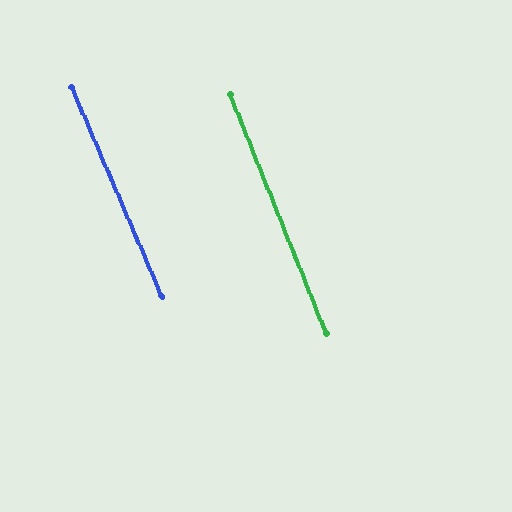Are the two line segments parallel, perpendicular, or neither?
Parallel — their directions differ by only 1.6°.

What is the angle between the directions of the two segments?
Approximately 2 degrees.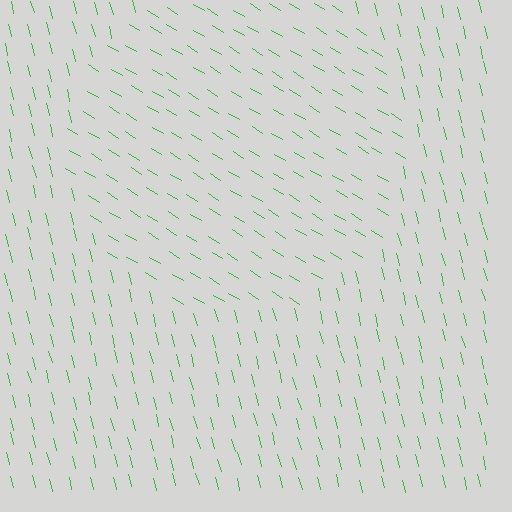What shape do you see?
I see a circle.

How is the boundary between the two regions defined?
The boundary is defined purely by a change in line orientation (approximately 45 degrees difference). All lines are the same color and thickness.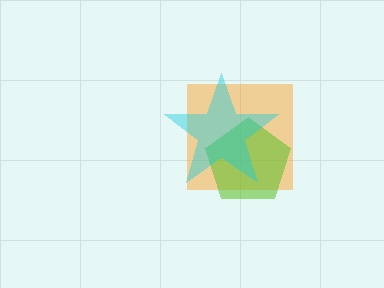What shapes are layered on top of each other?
The layered shapes are: an orange square, a lime pentagon, a cyan star.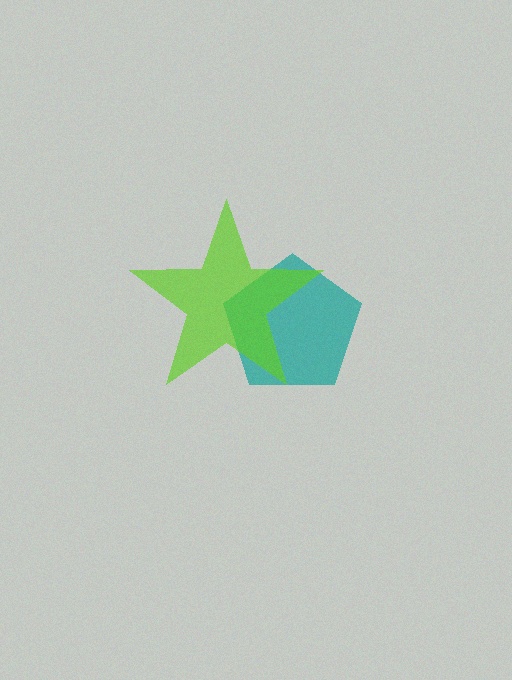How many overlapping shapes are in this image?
There are 2 overlapping shapes in the image.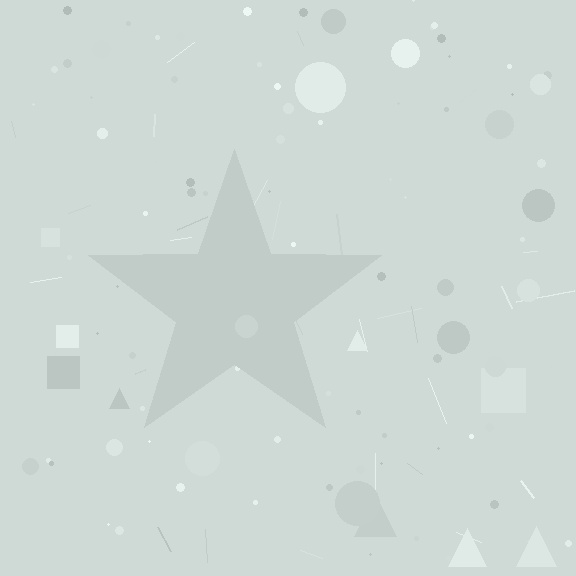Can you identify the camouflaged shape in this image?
The camouflaged shape is a star.